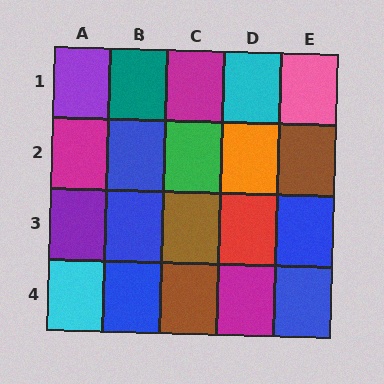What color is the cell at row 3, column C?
Brown.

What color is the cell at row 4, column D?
Magenta.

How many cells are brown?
3 cells are brown.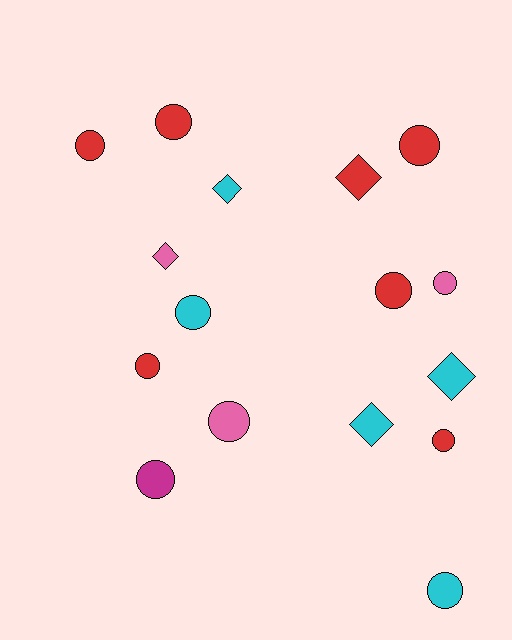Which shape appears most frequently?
Circle, with 11 objects.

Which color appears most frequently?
Red, with 7 objects.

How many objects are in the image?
There are 16 objects.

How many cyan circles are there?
There are 2 cyan circles.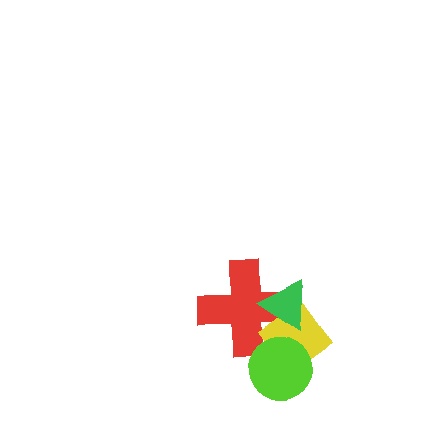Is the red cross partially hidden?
Yes, it is partially covered by another shape.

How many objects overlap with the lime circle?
2 objects overlap with the lime circle.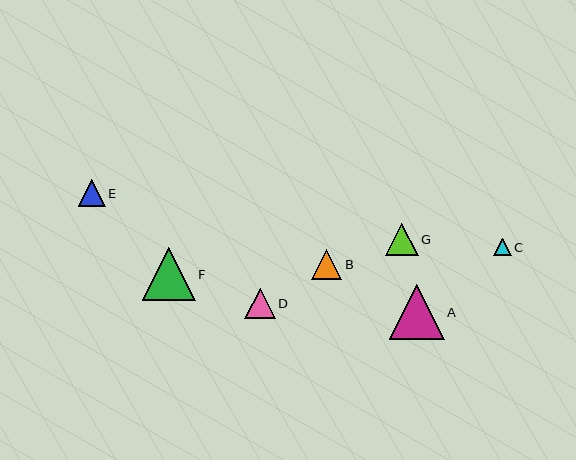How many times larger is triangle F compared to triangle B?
Triangle F is approximately 1.7 times the size of triangle B.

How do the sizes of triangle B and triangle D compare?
Triangle B and triangle D are approximately the same size.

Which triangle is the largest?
Triangle A is the largest with a size of approximately 55 pixels.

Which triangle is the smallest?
Triangle C is the smallest with a size of approximately 17 pixels.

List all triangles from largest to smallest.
From largest to smallest: A, F, G, B, D, E, C.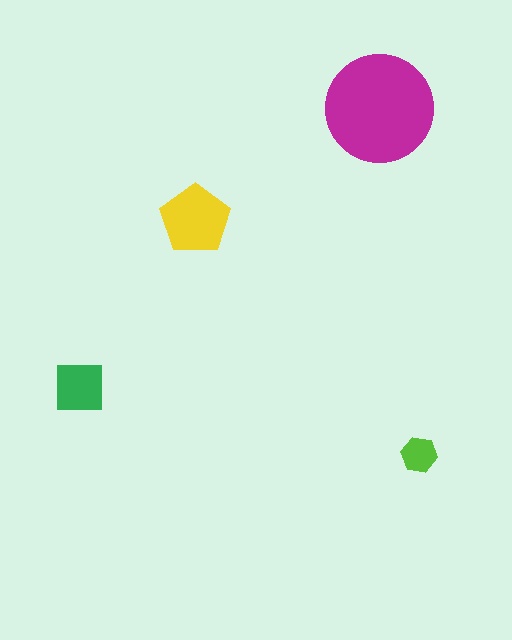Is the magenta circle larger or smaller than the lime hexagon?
Larger.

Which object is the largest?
The magenta circle.